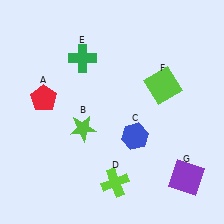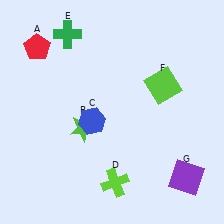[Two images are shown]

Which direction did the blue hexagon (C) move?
The blue hexagon (C) moved left.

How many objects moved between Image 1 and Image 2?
3 objects moved between the two images.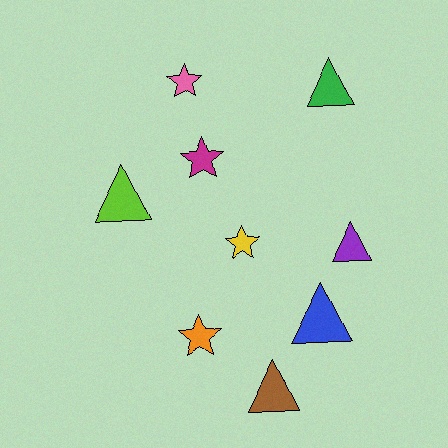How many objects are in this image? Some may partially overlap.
There are 9 objects.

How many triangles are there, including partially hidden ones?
There are 5 triangles.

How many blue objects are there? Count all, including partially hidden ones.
There is 1 blue object.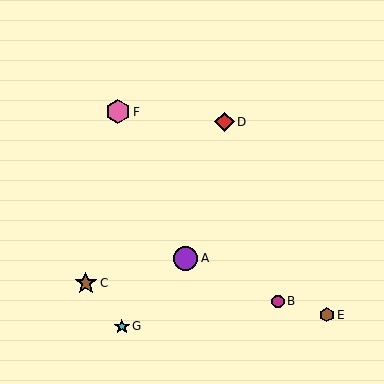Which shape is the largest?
The pink hexagon (labeled F) is the largest.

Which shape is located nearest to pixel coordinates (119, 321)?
The cyan star (labeled G) at (122, 326) is nearest to that location.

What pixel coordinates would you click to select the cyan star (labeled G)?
Click at (122, 326) to select the cyan star G.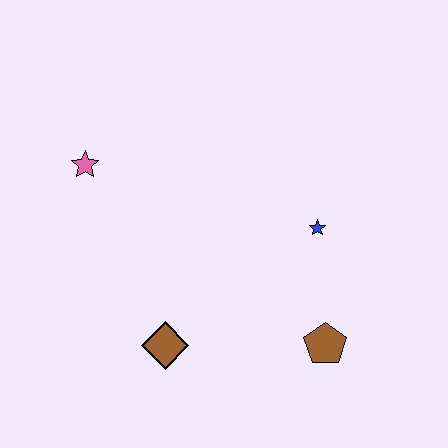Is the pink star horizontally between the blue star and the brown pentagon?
No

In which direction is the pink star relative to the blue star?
The pink star is to the left of the blue star.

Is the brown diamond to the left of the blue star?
Yes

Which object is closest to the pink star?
The brown diamond is closest to the pink star.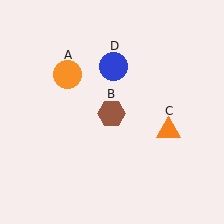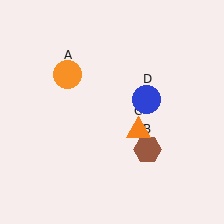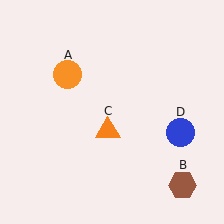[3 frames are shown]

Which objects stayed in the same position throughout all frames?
Orange circle (object A) remained stationary.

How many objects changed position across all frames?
3 objects changed position: brown hexagon (object B), orange triangle (object C), blue circle (object D).